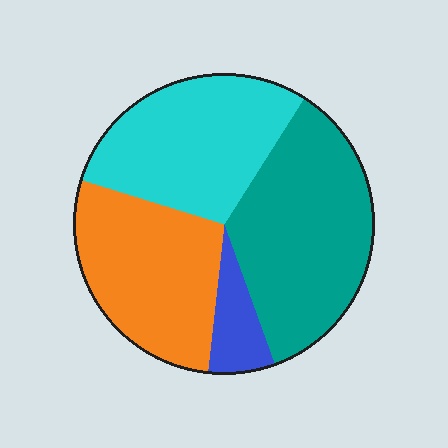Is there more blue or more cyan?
Cyan.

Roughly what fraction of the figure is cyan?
Cyan covers around 30% of the figure.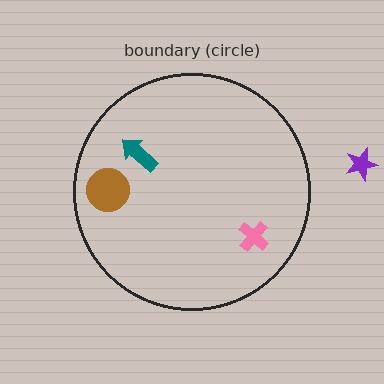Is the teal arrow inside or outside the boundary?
Inside.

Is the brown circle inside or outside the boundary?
Inside.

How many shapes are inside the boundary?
3 inside, 1 outside.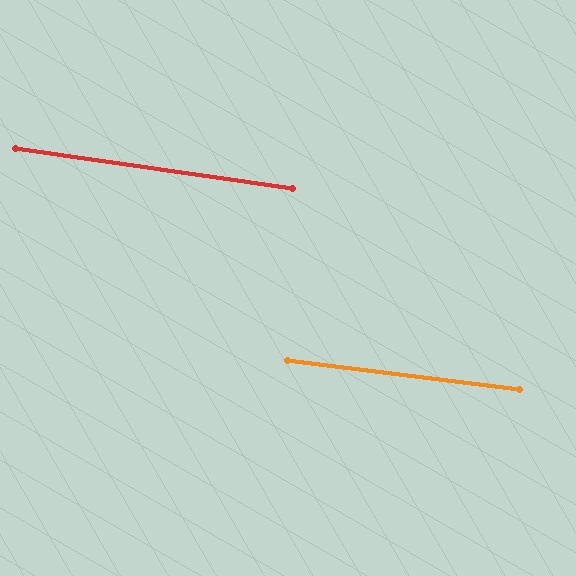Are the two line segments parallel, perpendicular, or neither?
Parallel — their directions differ by only 1.1°.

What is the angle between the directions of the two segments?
Approximately 1 degree.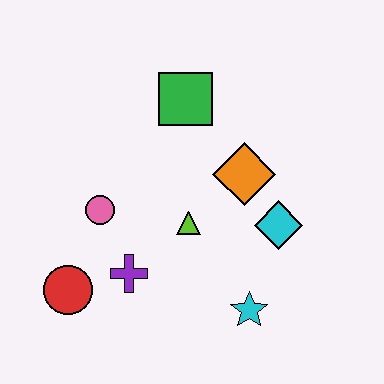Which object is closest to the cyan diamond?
The orange diamond is closest to the cyan diamond.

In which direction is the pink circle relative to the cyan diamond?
The pink circle is to the left of the cyan diamond.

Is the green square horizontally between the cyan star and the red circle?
Yes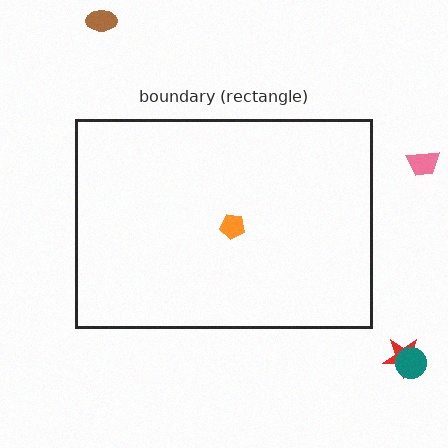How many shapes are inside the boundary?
1 inside, 4 outside.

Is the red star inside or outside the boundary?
Outside.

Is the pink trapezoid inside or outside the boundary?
Outside.